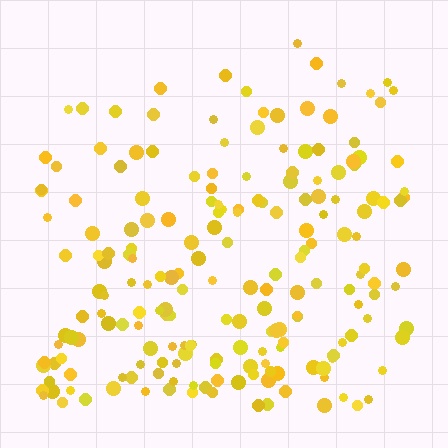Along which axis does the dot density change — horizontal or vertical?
Vertical.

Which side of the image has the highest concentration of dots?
The bottom.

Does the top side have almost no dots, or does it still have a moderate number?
Still a moderate number, just noticeably fewer than the bottom.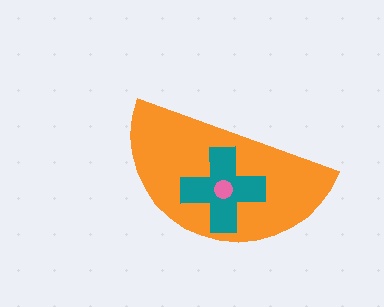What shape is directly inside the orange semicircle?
The teal cross.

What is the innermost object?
The pink circle.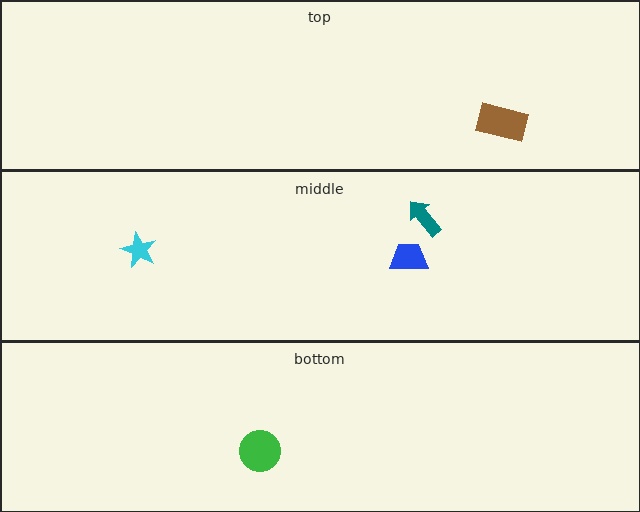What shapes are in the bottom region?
The green circle.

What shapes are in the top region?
The brown rectangle.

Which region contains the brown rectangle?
The top region.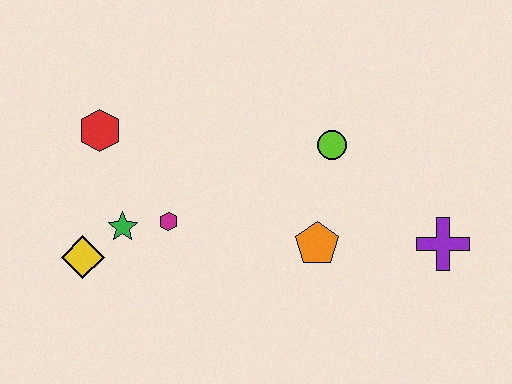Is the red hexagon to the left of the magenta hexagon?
Yes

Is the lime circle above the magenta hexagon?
Yes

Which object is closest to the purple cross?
The orange pentagon is closest to the purple cross.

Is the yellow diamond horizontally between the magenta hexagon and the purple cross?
No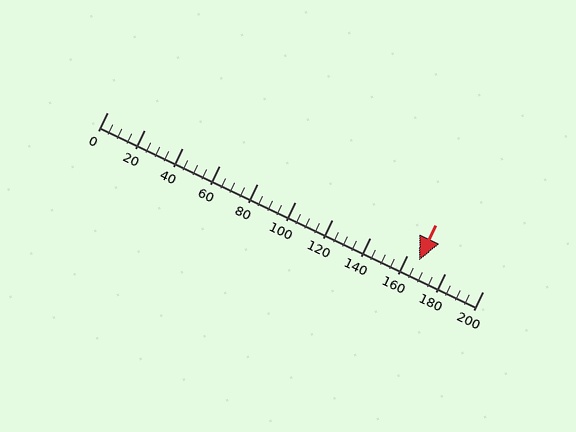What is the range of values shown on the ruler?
The ruler shows values from 0 to 200.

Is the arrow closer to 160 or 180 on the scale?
The arrow is closer to 160.